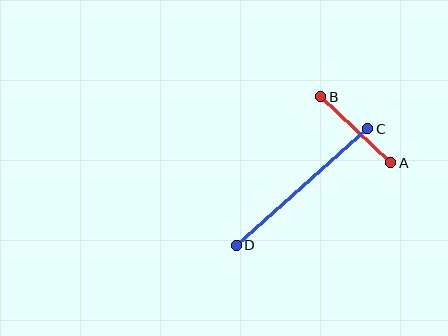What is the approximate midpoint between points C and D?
The midpoint is at approximately (302, 187) pixels.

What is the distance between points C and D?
The distance is approximately 175 pixels.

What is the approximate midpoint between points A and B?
The midpoint is at approximately (356, 130) pixels.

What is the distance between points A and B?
The distance is approximately 96 pixels.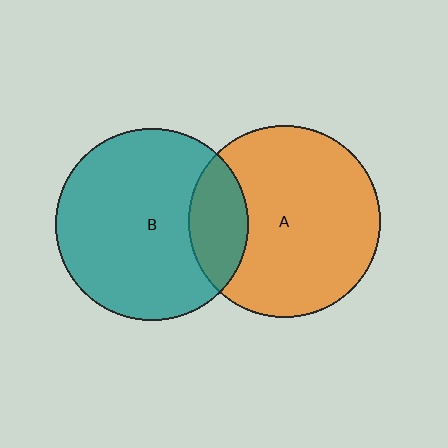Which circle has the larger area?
Circle B (teal).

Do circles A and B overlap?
Yes.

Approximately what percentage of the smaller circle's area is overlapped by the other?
Approximately 20%.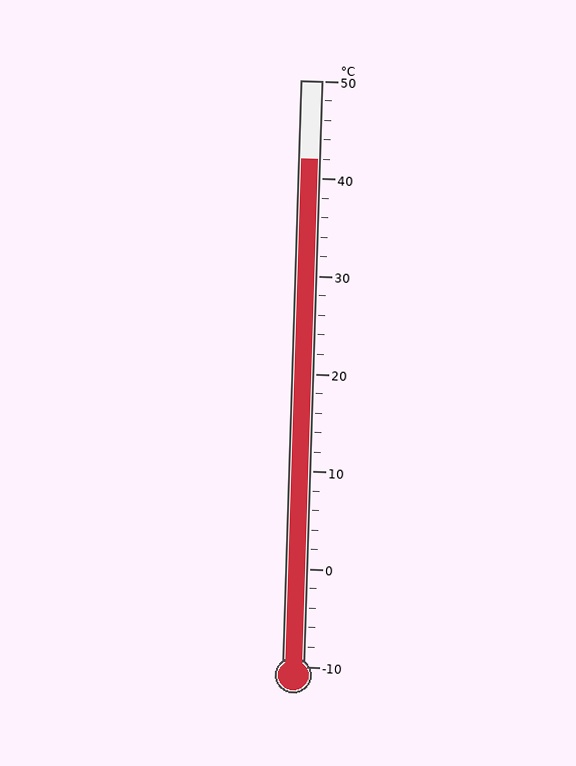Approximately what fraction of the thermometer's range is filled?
The thermometer is filled to approximately 85% of its range.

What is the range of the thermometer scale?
The thermometer scale ranges from -10°C to 50°C.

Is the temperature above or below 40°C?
The temperature is above 40°C.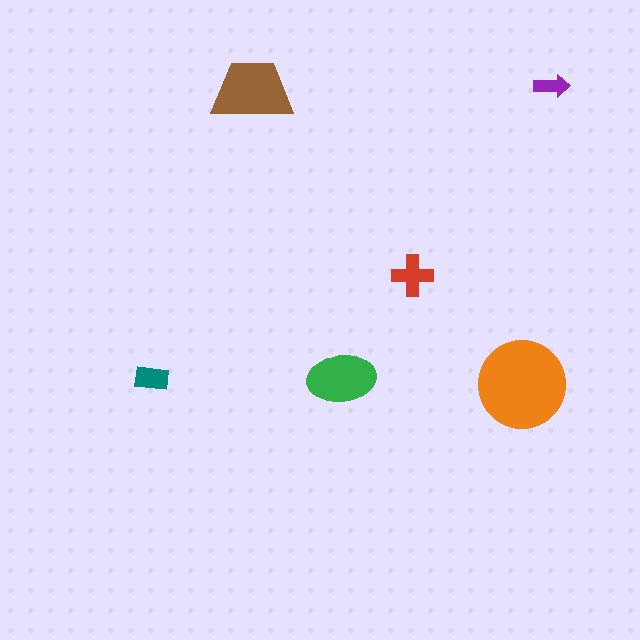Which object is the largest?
The orange circle.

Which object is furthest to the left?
The teal rectangle is leftmost.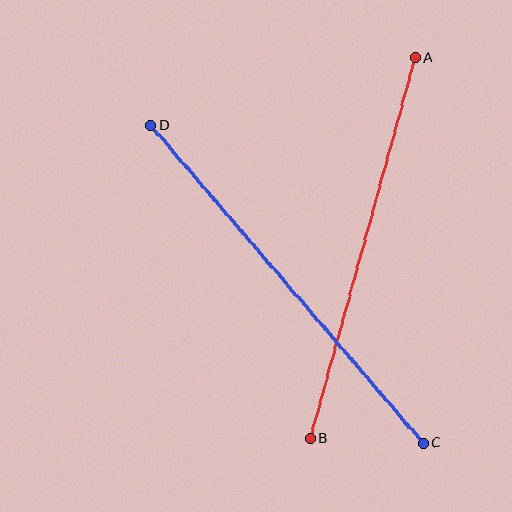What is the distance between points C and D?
The distance is approximately 419 pixels.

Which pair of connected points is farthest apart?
Points C and D are farthest apart.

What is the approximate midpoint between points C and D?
The midpoint is at approximately (287, 284) pixels.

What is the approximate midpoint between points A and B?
The midpoint is at approximately (362, 248) pixels.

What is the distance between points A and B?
The distance is approximately 395 pixels.